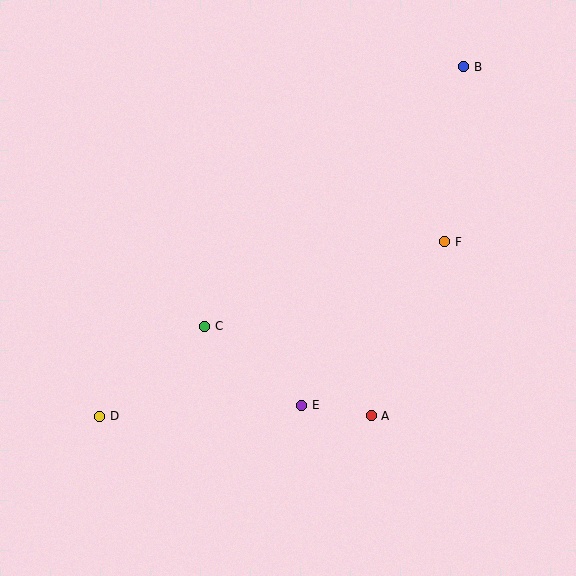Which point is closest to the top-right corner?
Point B is closest to the top-right corner.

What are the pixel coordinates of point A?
Point A is at (371, 416).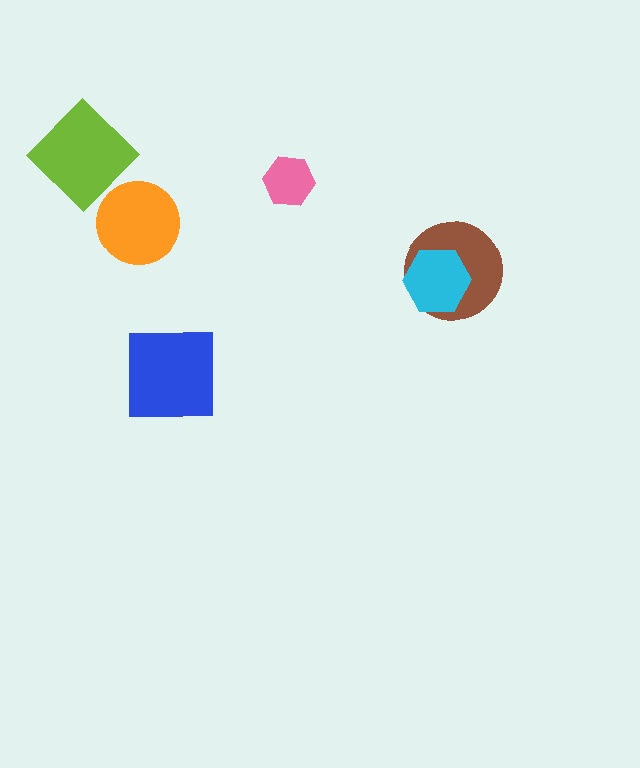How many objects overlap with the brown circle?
1 object overlaps with the brown circle.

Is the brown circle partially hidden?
Yes, it is partially covered by another shape.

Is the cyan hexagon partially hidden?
No, no other shape covers it.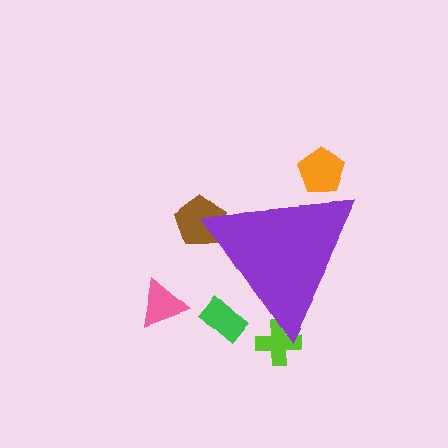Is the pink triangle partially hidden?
No, the pink triangle is fully visible.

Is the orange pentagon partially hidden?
Yes, the orange pentagon is partially hidden behind the purple triangle.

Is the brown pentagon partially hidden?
Yes, the brown pentagon is partially hidden behind the purple triangle.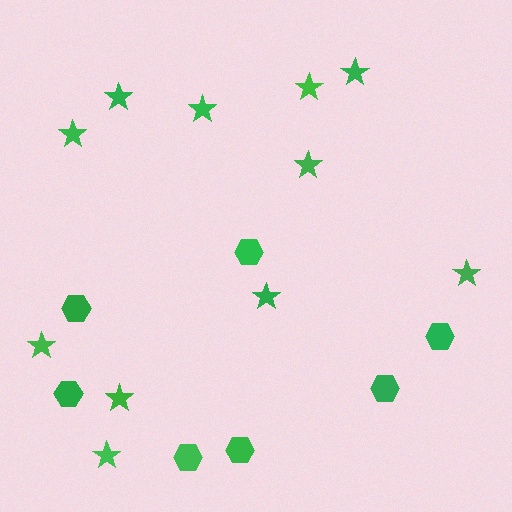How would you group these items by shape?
There are 2 groups: one group of stars (11) and one group of hexagons (7).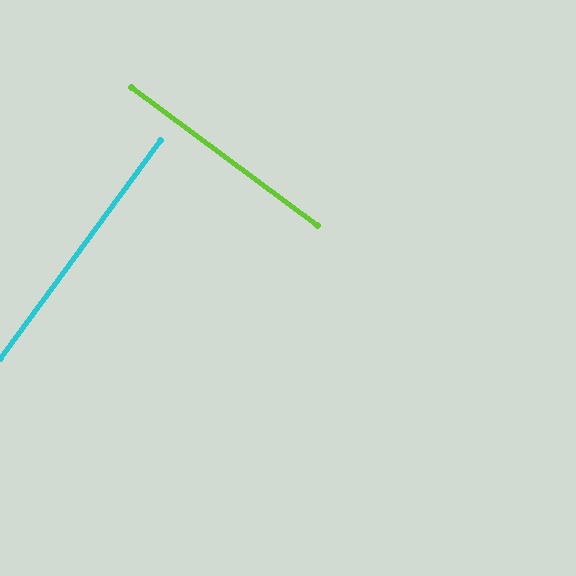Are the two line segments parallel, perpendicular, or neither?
Perpendicular — they meet at approximately 90°.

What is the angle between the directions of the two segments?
Approximately 90 degrees.